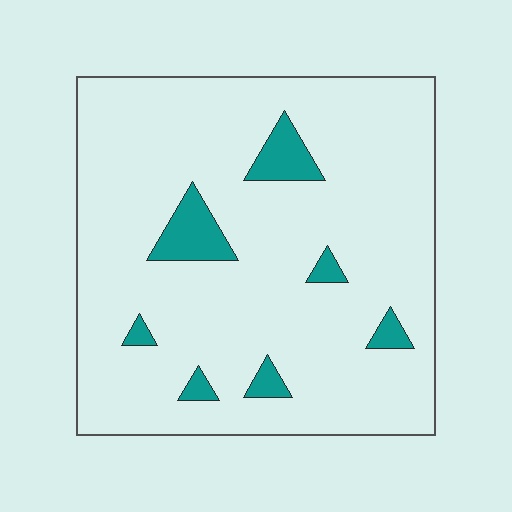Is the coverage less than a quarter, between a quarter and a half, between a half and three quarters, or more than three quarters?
Less than a quarter.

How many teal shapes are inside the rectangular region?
7.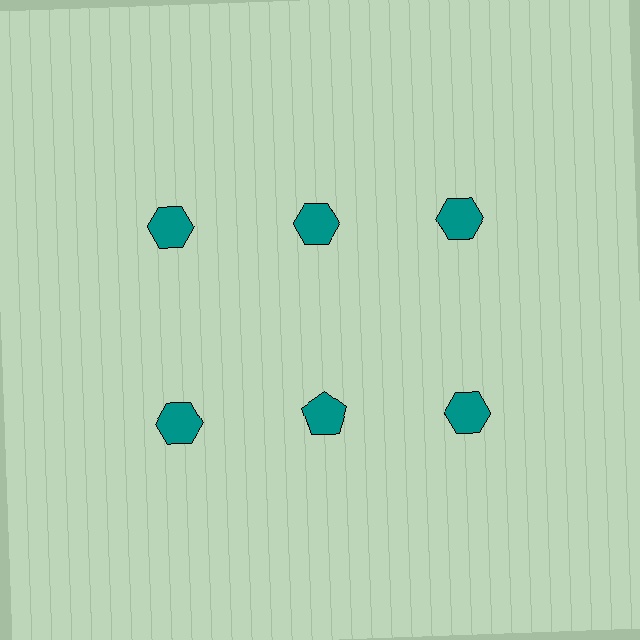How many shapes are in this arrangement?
There are 6 shapes arranged in a grid pattern.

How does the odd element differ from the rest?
It has a different shape: pentagon instead of hexagon.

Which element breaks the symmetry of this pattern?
The teal pentagon in the second row, second from left column breaks the symmetry. All other shapes are teal hexagons.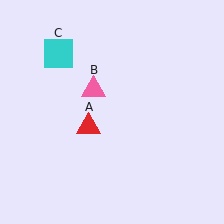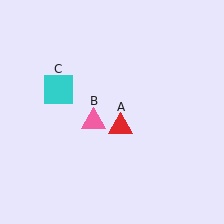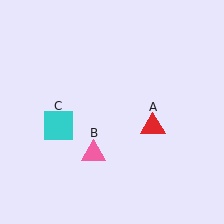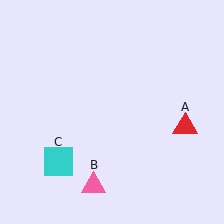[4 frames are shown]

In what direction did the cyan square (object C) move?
The cyan square (object C) moved down.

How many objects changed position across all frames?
3 objects changed position: red triangle (object A), pink triangle (object B), cyan square (object C).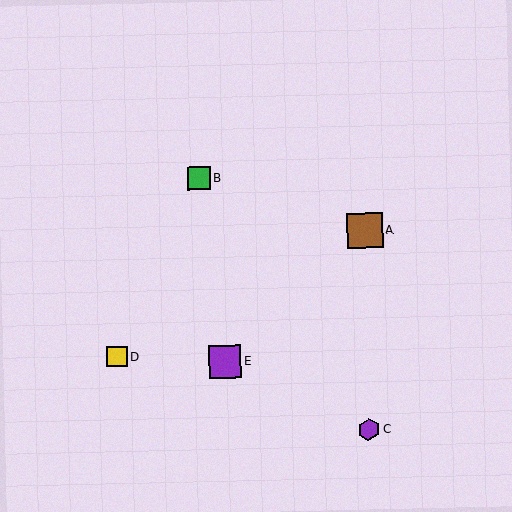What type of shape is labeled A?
Shape A is a brown square.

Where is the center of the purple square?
The center of the purple square is at (225, 362).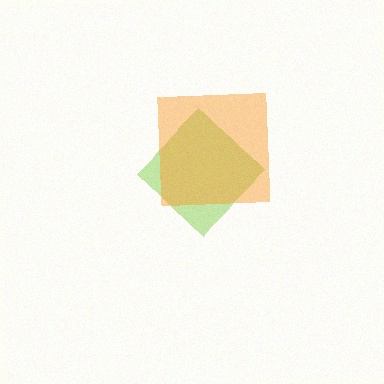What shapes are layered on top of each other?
The layered shapes are: a lime diamond, an orange square.